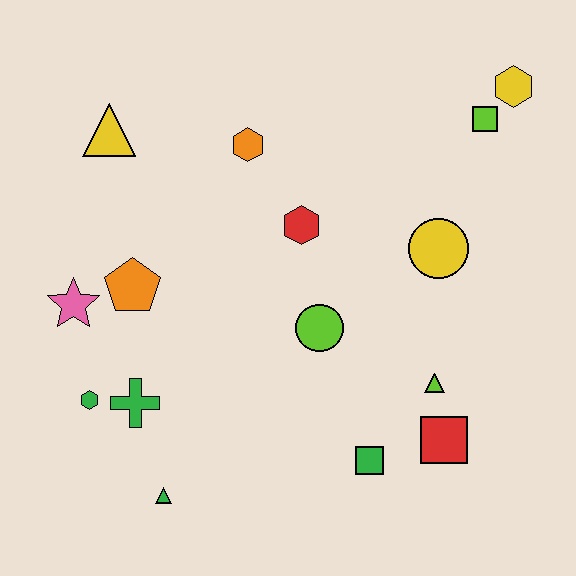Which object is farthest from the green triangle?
The yellow hexagon is farthest from the green triangle.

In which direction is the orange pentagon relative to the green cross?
The orange pentagon is above the green cross.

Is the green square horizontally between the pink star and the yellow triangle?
No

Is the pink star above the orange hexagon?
No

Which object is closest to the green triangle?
The green cross is closest to the green triangle.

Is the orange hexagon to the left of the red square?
Yes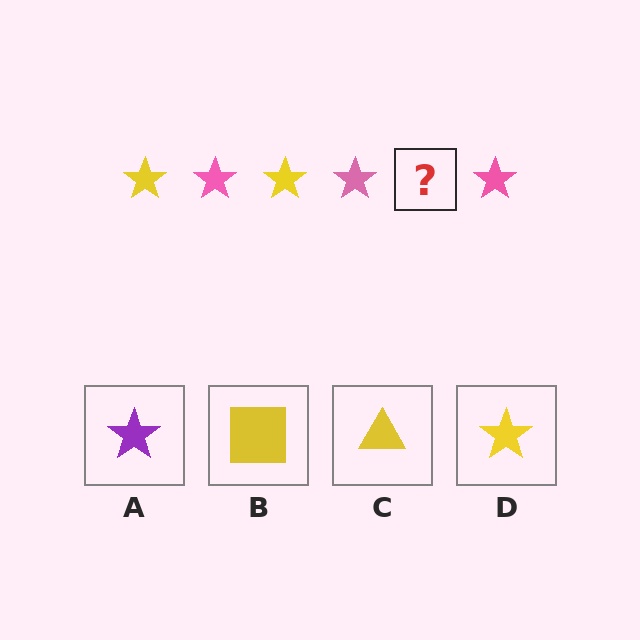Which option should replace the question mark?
Option D.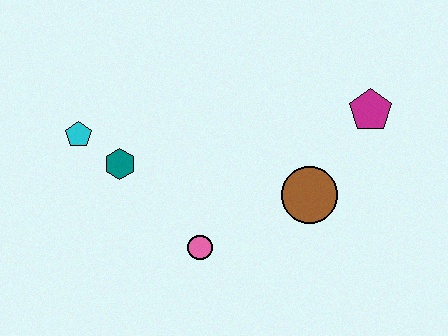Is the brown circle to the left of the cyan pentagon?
No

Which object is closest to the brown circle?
The magenta pentagon is closest to the brown circle.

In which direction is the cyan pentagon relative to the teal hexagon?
The cyan pentagon is to the left of the teal hexagon.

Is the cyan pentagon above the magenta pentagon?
No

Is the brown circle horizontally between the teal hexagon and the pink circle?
No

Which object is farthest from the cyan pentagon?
The magenta pentagon is farthest from the cyan pentagon.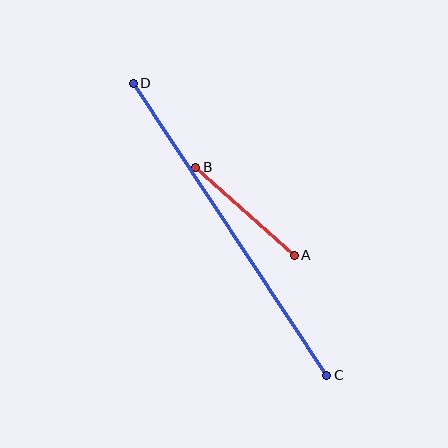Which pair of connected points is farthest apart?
Points C and D are farthest apart.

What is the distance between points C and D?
The distance is approximately 350 pixels.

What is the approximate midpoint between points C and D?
The midpoint is at approximately (230, 229) pixels.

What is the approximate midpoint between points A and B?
The midpoint is at approximately (245, 211) pixels.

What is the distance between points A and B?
The distance is approximately 132 pixels.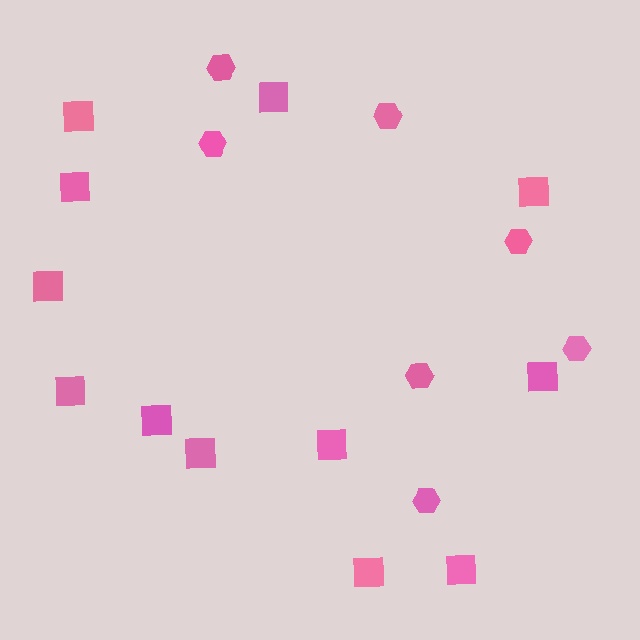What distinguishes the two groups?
There are 2 groups: one group of squares (12) and one group of hexagons (7).